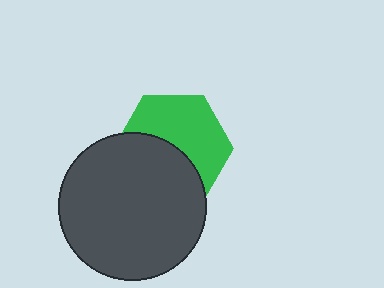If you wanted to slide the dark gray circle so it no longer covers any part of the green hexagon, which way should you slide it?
Slide it down — that is the most direct way to separate the two shapes.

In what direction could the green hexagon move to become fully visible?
The green hexagon could move up. That would shift it out from behind the dark gray circle entirely.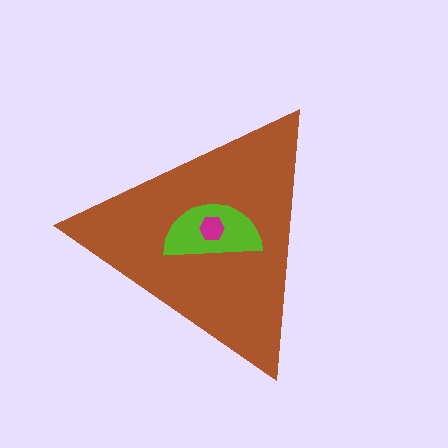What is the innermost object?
The magenta hexagon.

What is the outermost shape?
The brown triangle.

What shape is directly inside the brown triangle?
The lime semicircle.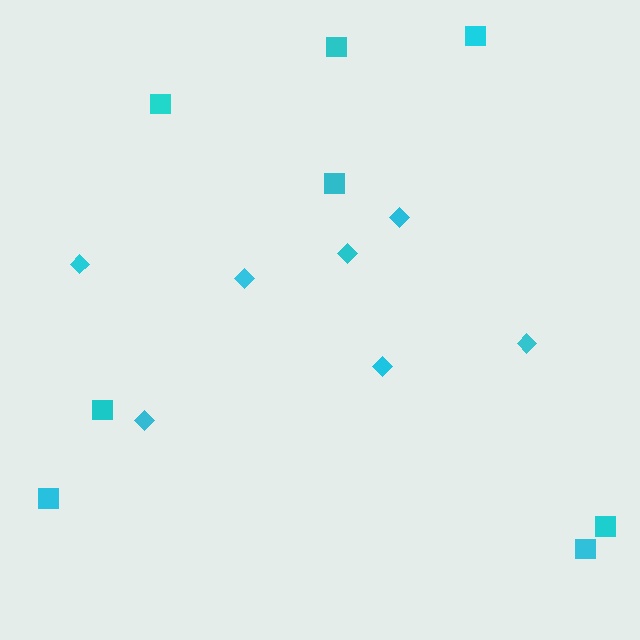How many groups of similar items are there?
There are 2 groups: one group of diamonds (7) and one group of squares (8).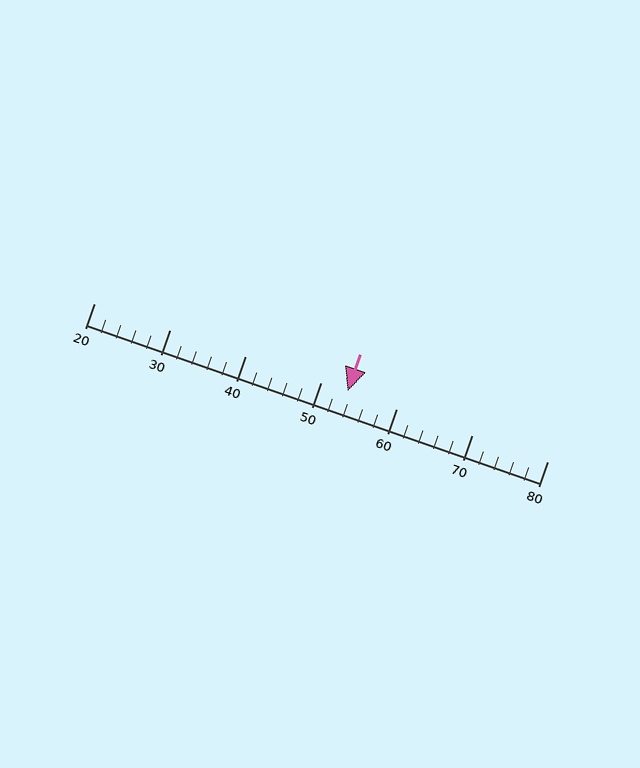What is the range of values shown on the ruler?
The ruler shows values from 20 to 80.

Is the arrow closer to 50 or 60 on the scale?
The arrow is closer to 50.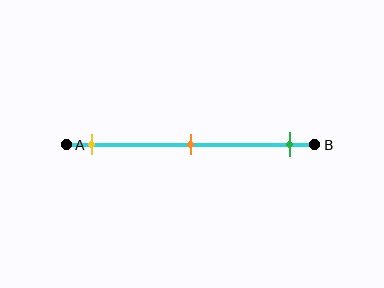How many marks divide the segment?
There are 3 marks dividing the segment.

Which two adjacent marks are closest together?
The yellow and orange marks are the closest adjacent pair.